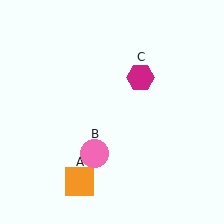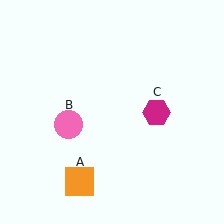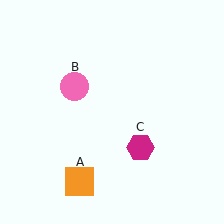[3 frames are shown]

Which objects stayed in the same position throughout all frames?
Orange square (object A) remained stationary.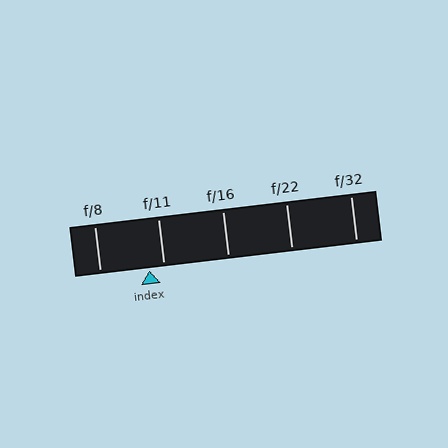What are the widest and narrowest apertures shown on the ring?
The widest aperture shown is f/8 and the narrowest is f/32.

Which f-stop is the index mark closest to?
The index mark is closest to f/11.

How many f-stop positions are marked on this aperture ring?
There are 5 f-stop positions marked.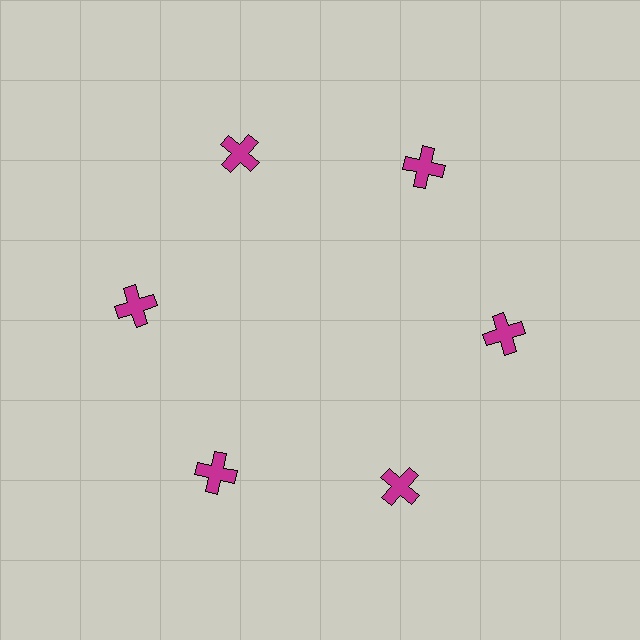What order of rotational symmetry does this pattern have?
This pattern has 6-fold rotational symmetry.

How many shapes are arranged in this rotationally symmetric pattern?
There are 6 shapes, arranged in 6 groups of 1.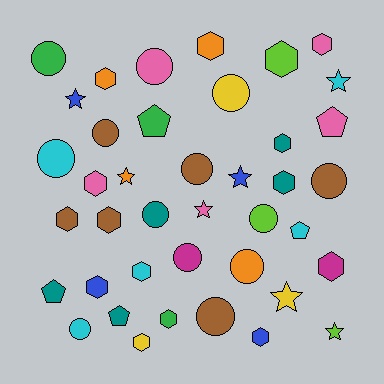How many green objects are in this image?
There are 3 green objects.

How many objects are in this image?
There are 40 objects.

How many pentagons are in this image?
There are 5 pentagons.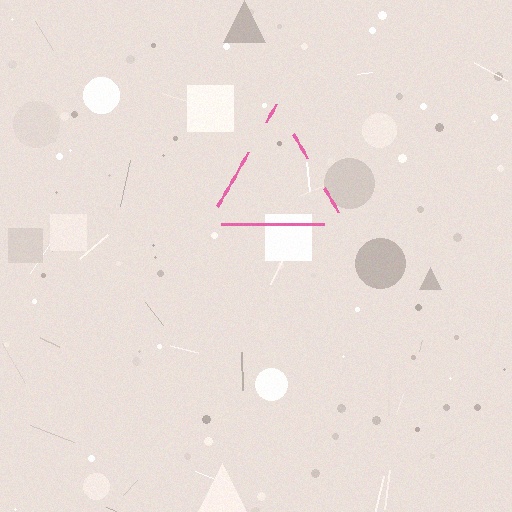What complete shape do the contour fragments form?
The contour fragments form a triangle.